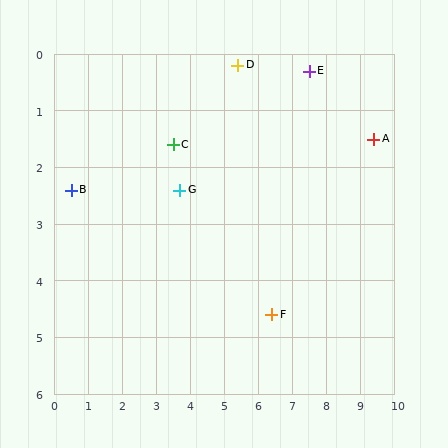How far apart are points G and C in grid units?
Points G and C are about 0.8 grid units apart.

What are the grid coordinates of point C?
Point C is at approximately (3.5, 1.6).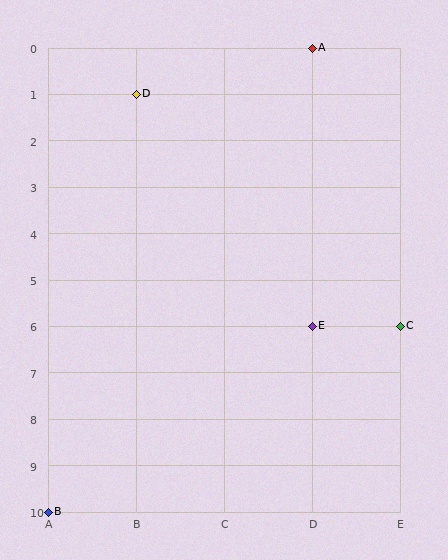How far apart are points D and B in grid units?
Points D and B are 1 column and 9 rows apart (about 9.1 grid units diagonally).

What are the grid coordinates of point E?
Point E is at grid coordinates (D, 6).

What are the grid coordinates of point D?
Point D is at grid coordinates (B, 1).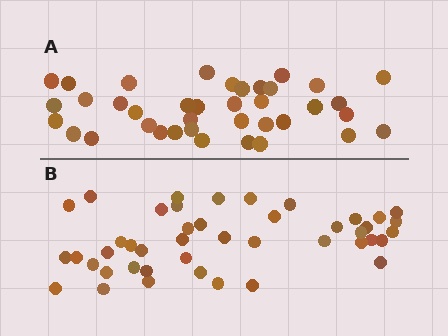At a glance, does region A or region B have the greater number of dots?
Region B (the bottom region) has more dots.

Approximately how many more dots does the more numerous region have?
Region B has about 6 more dots than region A.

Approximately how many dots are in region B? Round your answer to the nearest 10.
About 40 dots. (The exact count is 44, which rounds to 40.)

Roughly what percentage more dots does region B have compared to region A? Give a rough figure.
About 15% more.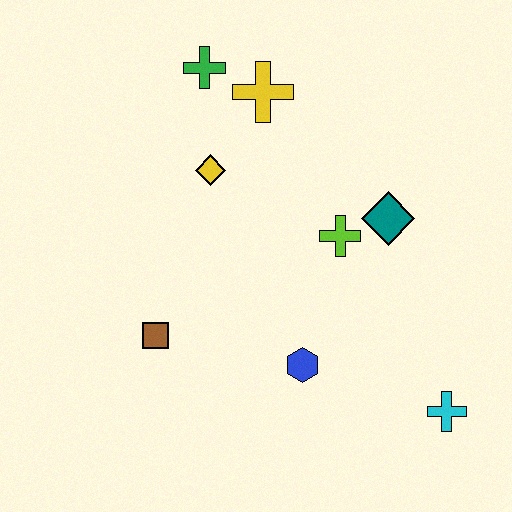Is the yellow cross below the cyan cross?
No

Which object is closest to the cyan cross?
The blue hexagon is closest to the cyan cross.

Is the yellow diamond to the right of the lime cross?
No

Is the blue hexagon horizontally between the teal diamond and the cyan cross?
No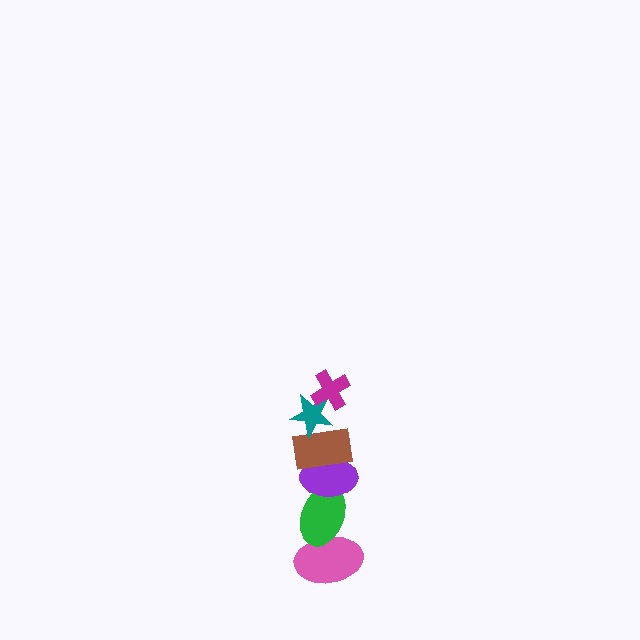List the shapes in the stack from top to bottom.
From top to bottom: the magenta cross, the teal star, the brown rectangle, the purple ellipse, the green ellipse, the pink ellipse.